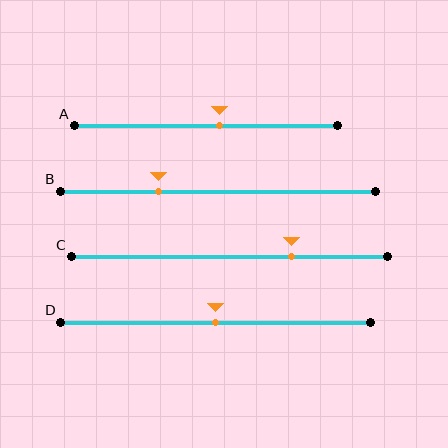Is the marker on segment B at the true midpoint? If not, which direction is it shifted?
No, the marker on segment B is shifted to the left by about 19% of the segment length.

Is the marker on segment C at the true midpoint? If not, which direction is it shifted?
No, the marker on segment C is shifted to the right by about 20% of the segment length.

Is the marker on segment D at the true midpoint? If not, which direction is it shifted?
Yes, the marker on segment D is at the true midpoint.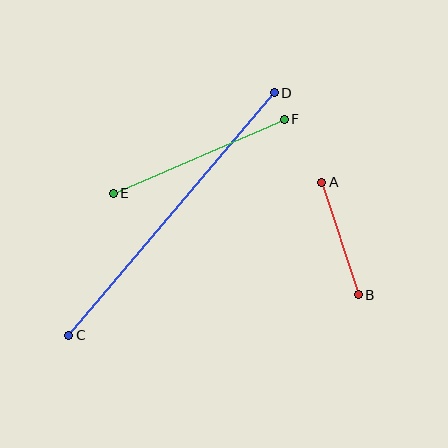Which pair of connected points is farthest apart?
Points C and D are farthest apart.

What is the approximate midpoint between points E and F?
The midpoint is at approximately (199, 156) pixels.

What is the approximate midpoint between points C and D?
The midpoint is at approximately (171, 214) pixels.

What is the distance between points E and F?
The distance is approximately 187 pixels.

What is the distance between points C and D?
The distance is approximately 318 pixels.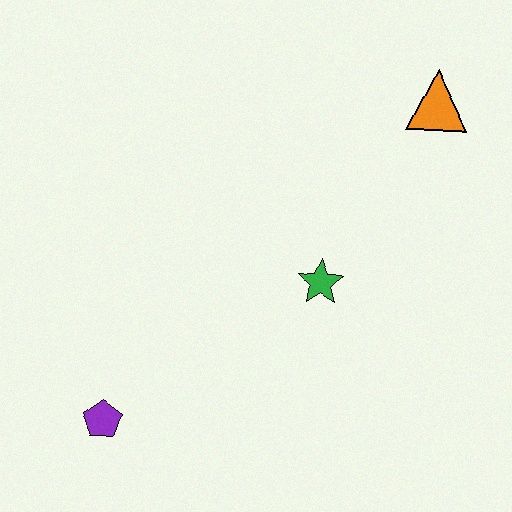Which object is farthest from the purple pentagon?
The orange triangle is farthest from the purple pentagon.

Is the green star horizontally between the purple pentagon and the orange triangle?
Yes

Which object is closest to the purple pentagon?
The green star is closest to the purple pentagon.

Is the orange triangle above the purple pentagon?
Yes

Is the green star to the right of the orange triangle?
No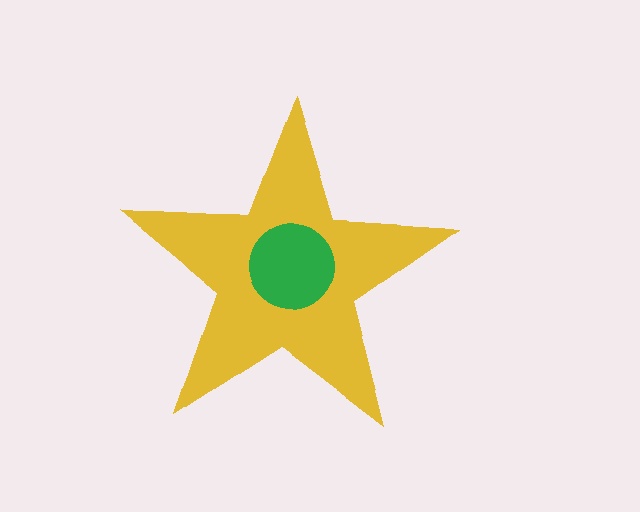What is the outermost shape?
The yellow star.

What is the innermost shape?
The green circle.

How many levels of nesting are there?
2.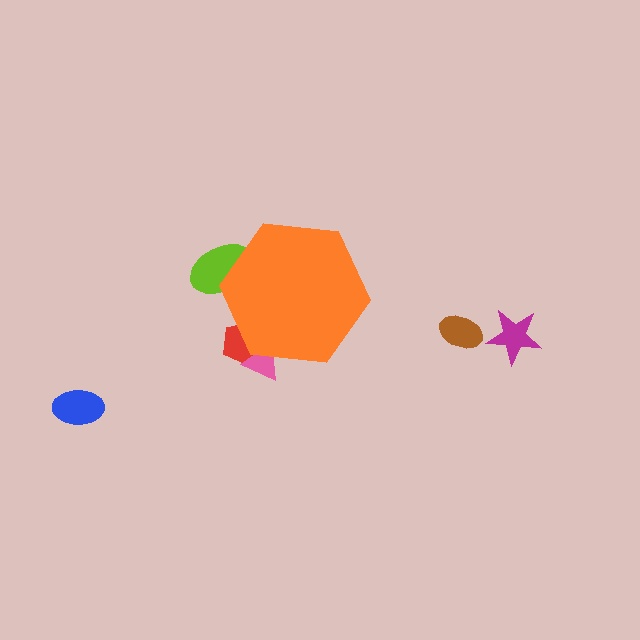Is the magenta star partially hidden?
No, the magenta star is fully visible.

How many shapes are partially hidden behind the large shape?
3 shapes are partially hidden.